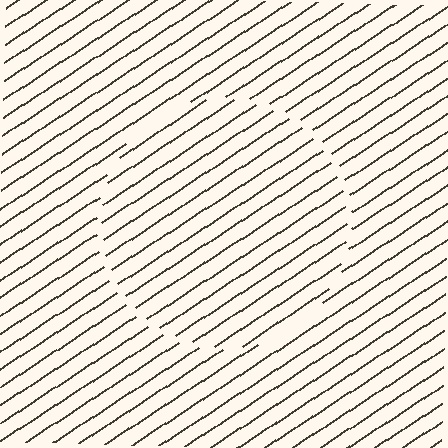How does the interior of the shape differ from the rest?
The interior of the shape contains the same grating, shifted by half a period — the contour is defined by the phase discontinuity where line-ends from the inner and outer gratings abut.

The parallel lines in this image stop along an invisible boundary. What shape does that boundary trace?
An illusory circle. The interior of the shape contains the same grating, shifted by half a period — the contour is defined by the phase discontinuity where line-ends from the inner and outer gratings abut.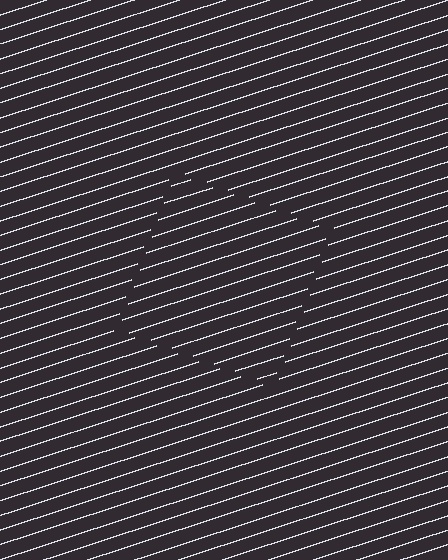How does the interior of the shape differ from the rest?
The interior of the shape contains the same grating, shifted by half a period — the contour is defined by the phase discontinuity where line-ends from the inner and outer gratings abut.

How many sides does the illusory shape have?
4 sides — the line-ends trace a square.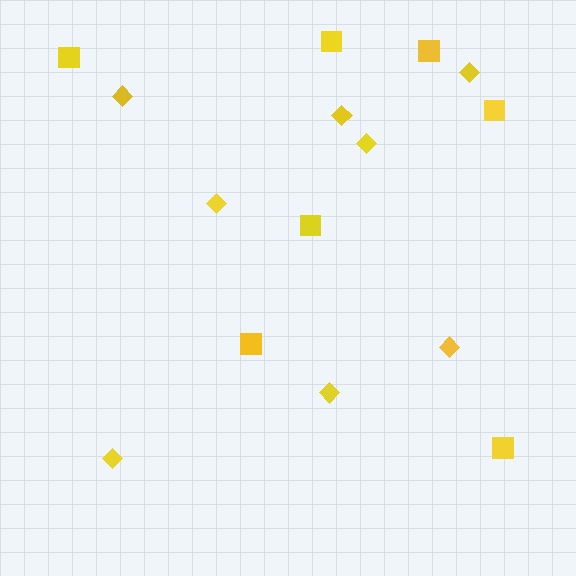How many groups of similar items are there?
There are 2 groups: one group of diamonds (8) and one group of squares (7).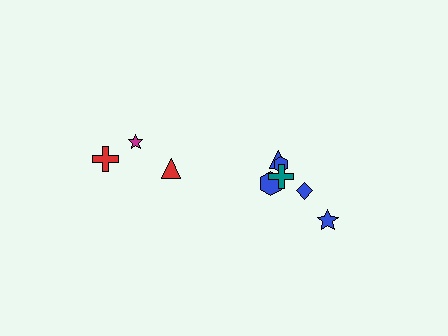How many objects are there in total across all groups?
There are 9 objects.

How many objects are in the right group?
There are 6 objects.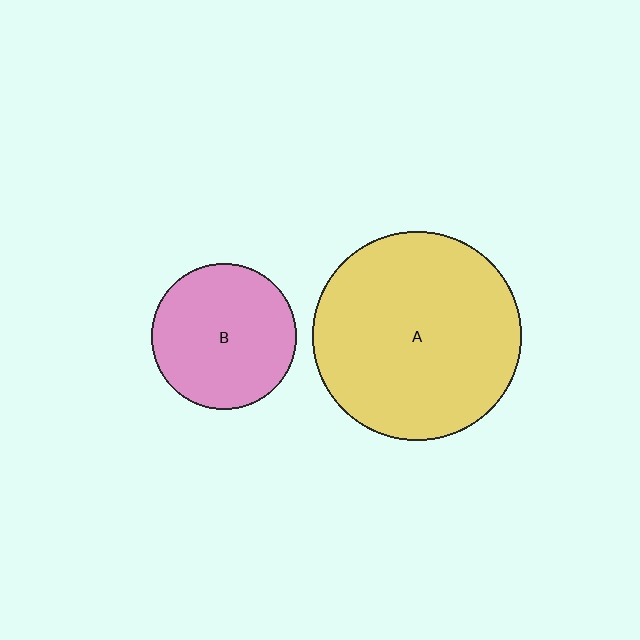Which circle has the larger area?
Circle A (yellow).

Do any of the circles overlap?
No, none of the circles overlap.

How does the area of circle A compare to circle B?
Approximately 2.1 times.